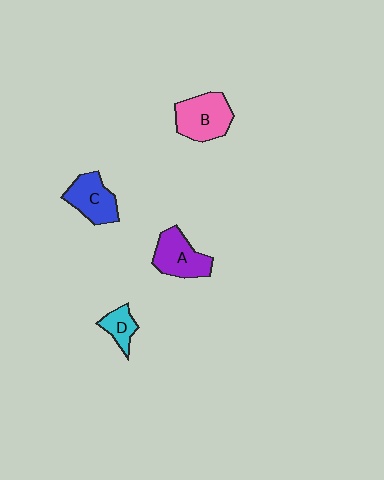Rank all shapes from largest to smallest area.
From largest to smallest: B (pink), A (purple), C (blue), D (cyan).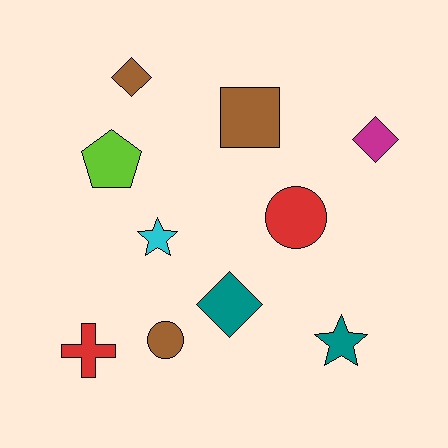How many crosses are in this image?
There is 1 cross.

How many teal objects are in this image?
There are 2 teal objects.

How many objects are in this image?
There are 10 objects.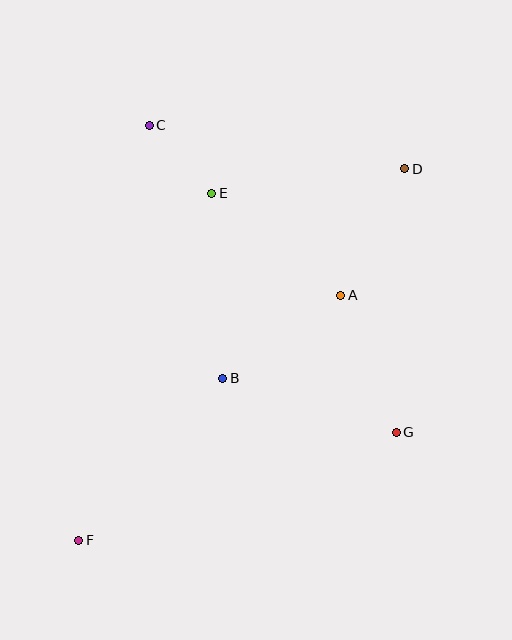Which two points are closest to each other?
Points C and E are closest to each other.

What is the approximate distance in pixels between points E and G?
The distance between E and G is approximately 302 pixels.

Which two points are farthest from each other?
Points D and F are farthest from each other.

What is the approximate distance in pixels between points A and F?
The distance between A and F is approximately 359 pixels.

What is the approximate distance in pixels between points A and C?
The distance between A and C is approximately 256 pixels.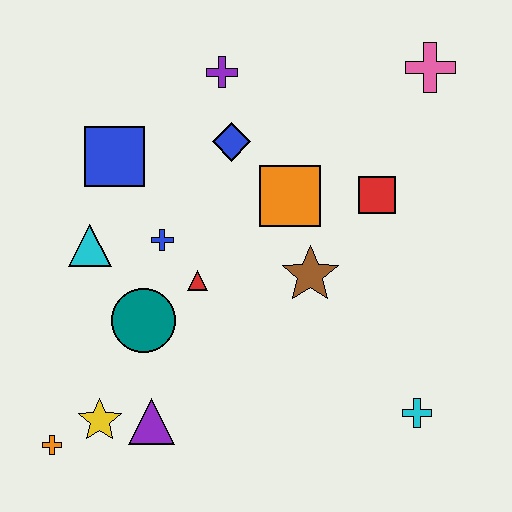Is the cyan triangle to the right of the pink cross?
No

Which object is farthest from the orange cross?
The pink cross is farthest from the orange cross.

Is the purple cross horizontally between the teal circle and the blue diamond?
Yes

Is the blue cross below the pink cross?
Yes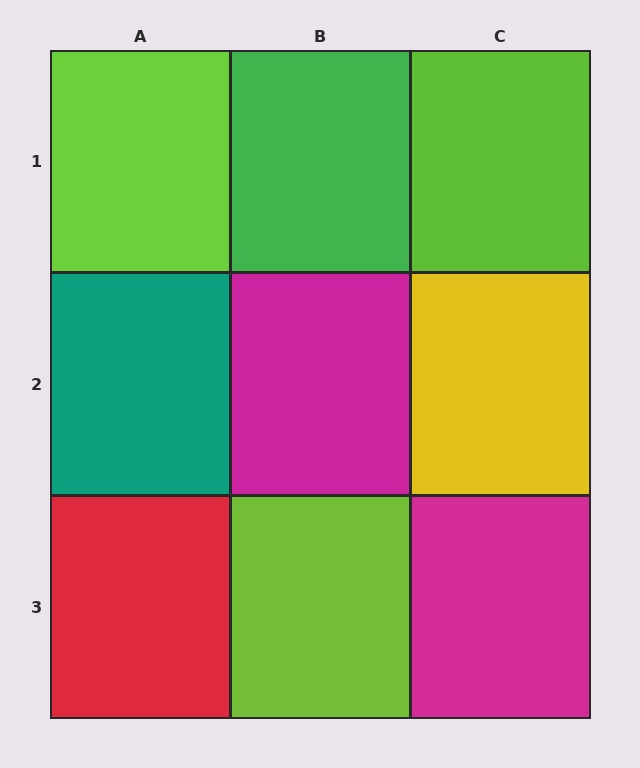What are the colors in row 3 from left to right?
Red, lime, magenta.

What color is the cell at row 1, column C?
Lime.